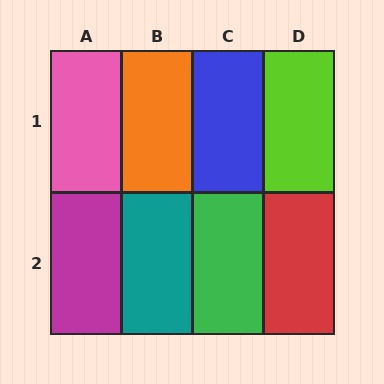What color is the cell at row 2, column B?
Teal.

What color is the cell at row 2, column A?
Magenta.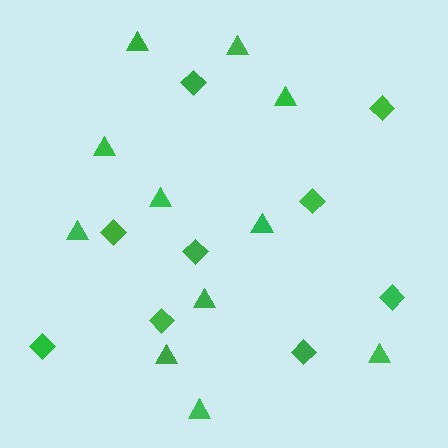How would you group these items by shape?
There are 2 groups: one group of triangles (11) and one group of diamonds (9).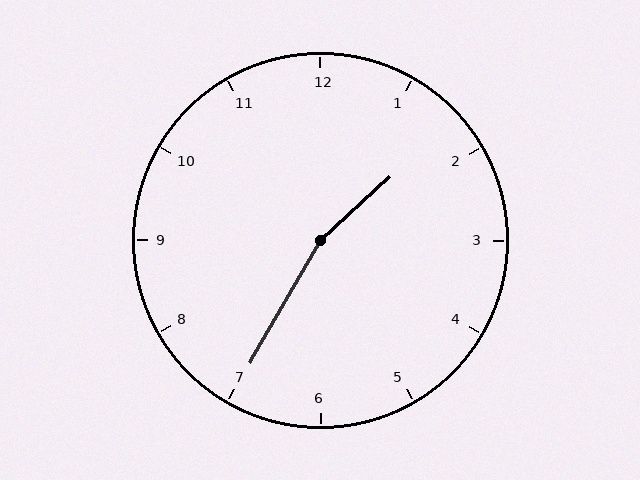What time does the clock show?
1:35.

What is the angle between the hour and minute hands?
Approximately 162 degrees.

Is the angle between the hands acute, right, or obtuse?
It is obtuse.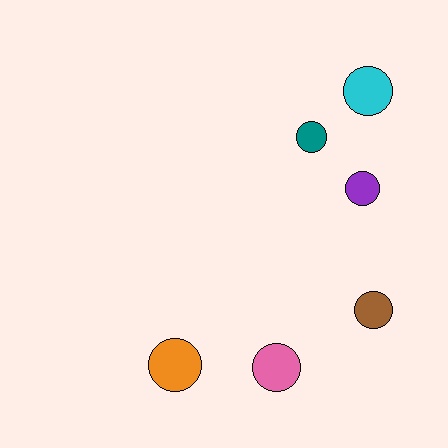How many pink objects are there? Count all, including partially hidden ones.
There is 1 pink object.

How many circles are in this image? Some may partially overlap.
There are 6 circles.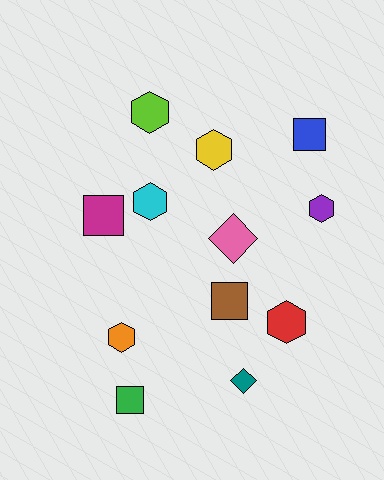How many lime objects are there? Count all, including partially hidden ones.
There is 1 lime object.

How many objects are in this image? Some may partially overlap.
There are 12 objects.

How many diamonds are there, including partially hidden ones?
There are 2 diamonds.